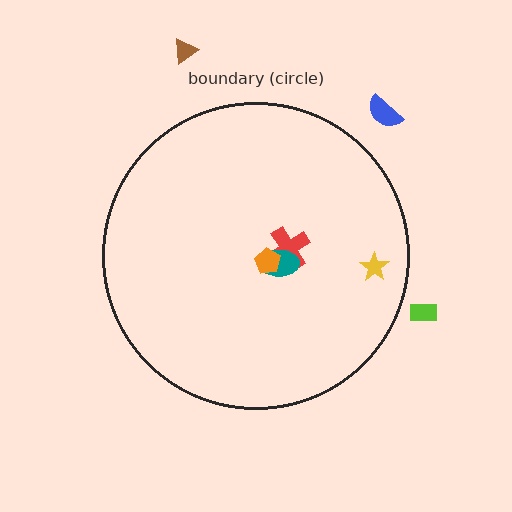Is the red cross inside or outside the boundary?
Inside.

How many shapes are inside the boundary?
4 inside, 3 outside.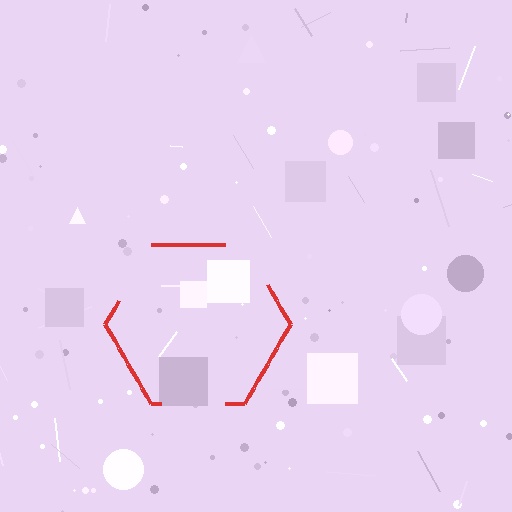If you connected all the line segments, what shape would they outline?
They would outline a hexagon.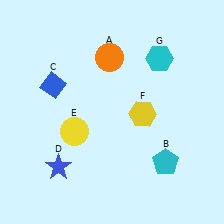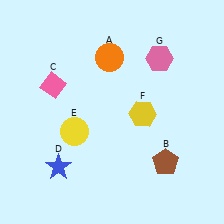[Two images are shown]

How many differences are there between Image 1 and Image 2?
There are 3 differences between the two images.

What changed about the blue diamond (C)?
In Image 1, C is blue. In Image 2, it changed to pink.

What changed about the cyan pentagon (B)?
In Image 1, B is cyan. In Image 2, it changed to brown.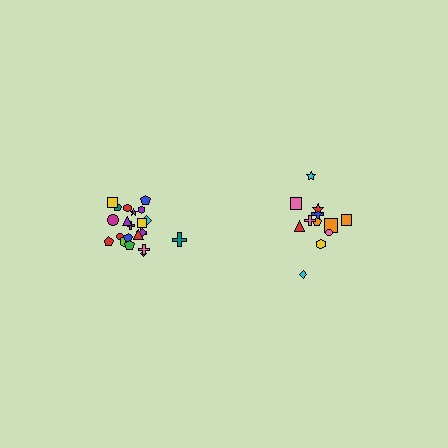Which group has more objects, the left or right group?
The left group.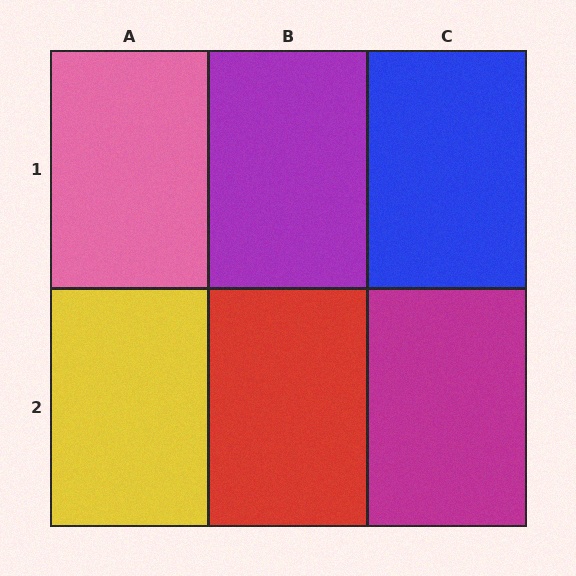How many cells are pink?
1 cell is pink.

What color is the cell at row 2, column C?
Magenta.